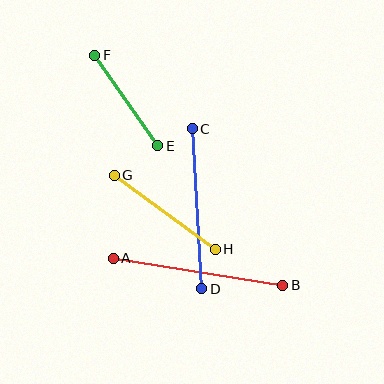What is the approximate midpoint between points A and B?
The midpoint is at approximately (198, 272) pixels.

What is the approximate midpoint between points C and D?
The midpoint is at approximately (197, 209) pixels.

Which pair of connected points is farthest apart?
Points A and B are farthest apart.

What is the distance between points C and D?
The distance is approximately 160 pixels.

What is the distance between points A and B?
The distance is approximately 172 pixels.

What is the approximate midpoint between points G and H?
The midpoint is at approximately (165, 212) pixels.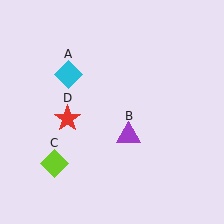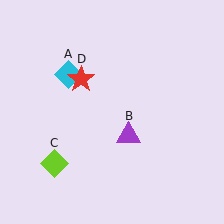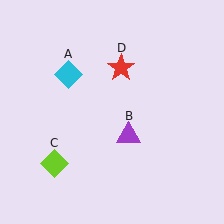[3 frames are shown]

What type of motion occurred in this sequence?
The red star (object D) rotated clockwise around the center of the scene.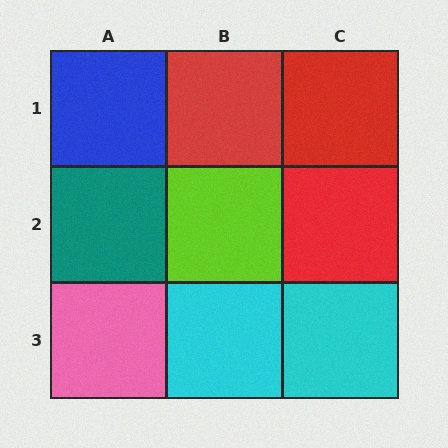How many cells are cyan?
2 cells are cyan.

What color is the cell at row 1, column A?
Blue.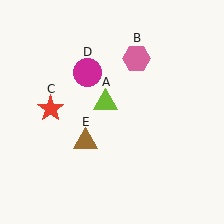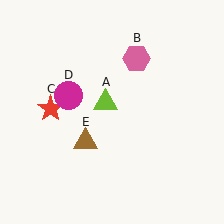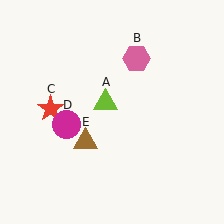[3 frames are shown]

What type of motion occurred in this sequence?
The magenta circle (object D) rotated counterclockwise around the center of the scene.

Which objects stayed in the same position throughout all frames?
Lime triangle (object A) and pink hexagon (object B) and red star (object C) and brown triangle (object E) remained stationary.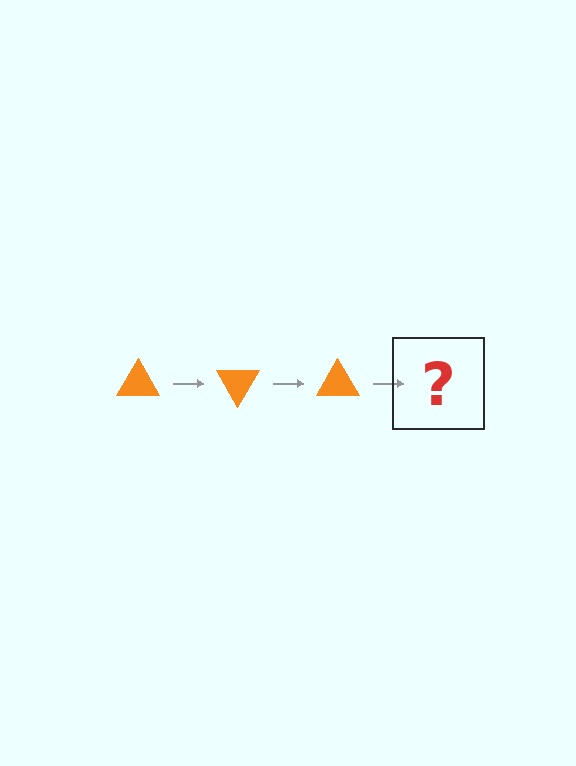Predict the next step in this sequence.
The next step is an orange triangle rotated 180 degrees.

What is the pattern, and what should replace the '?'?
The pattern is that the triangle rotates 60 degrees each step. The '?' should be an orange triangle rotated 180 degrees.